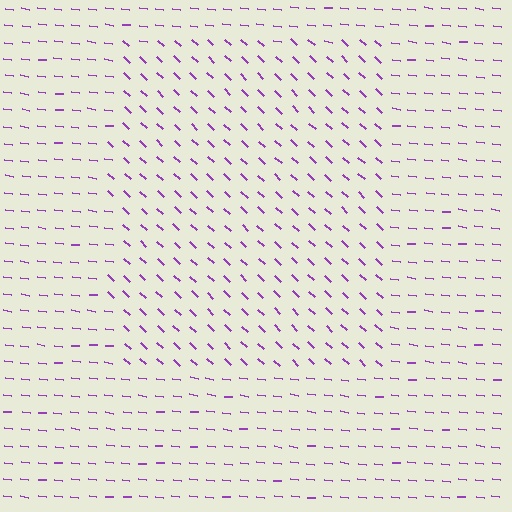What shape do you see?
I see a rectangle.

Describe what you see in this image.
The image is filled with small purple line segments. A rectangle region in the image has lines oriented differently from the surrounding lines, creating a visible texture boundary.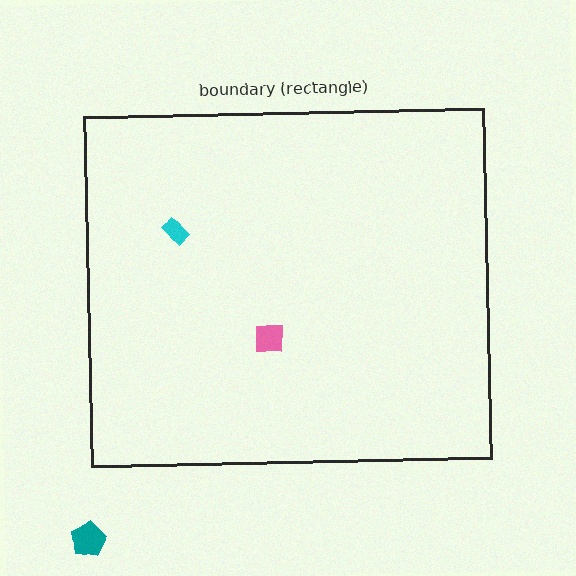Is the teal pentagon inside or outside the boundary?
Outside.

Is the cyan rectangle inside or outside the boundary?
Inside.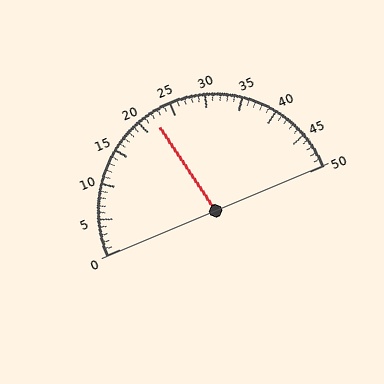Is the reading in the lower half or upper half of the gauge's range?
The reading is in the lower half of the range (0 to 50).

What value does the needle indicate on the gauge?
The needle indicates approximately 22.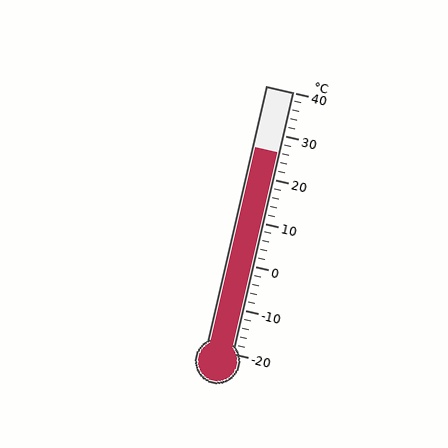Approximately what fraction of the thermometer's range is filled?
The thermometer is filled to approximately 75% of its range.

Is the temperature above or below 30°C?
The temperature is below 30°C.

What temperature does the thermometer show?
The thermometer shows approximately 26°C.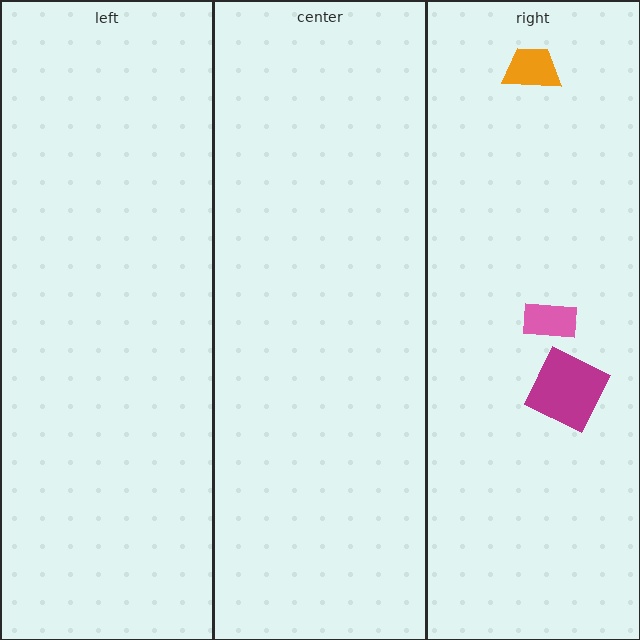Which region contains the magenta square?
The right region.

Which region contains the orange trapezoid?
The right region.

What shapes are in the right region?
The pink rectangle, the orange trapezoid, the magenta square.